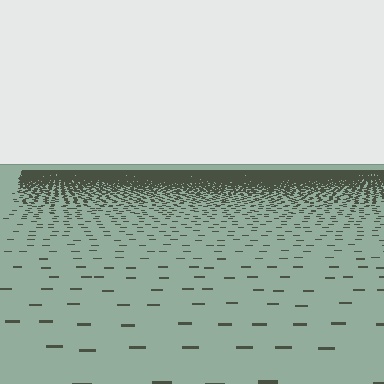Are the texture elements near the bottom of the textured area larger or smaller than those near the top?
Larger. Near the bottom, elements are closer to the viewer and appear at a bigger on-screen size.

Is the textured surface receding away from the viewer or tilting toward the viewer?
The surface is receding away from the viewer. Texture elements get smaller and denser toward the top.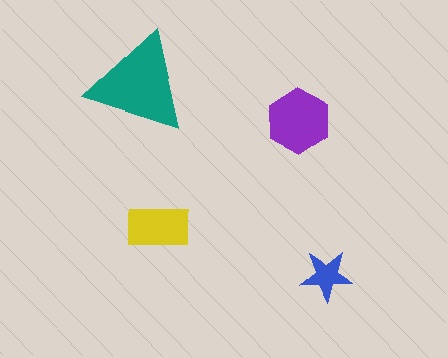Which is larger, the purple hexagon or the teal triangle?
The teal triangle.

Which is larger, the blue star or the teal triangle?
The teal triangle.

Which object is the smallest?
The blue star.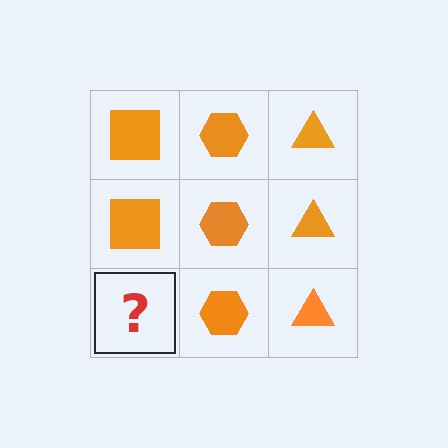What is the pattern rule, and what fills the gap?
The rule is that each column has a consistent shape. The gap should be filled with an orange square.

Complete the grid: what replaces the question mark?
The question mark should be replaced with an orange square.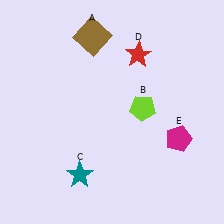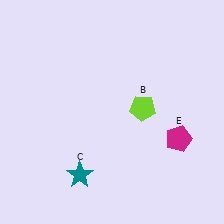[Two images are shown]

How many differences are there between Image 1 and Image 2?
There are 2 differences between the two images.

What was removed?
The red star (D), the brown square (A) were removed in Image 2.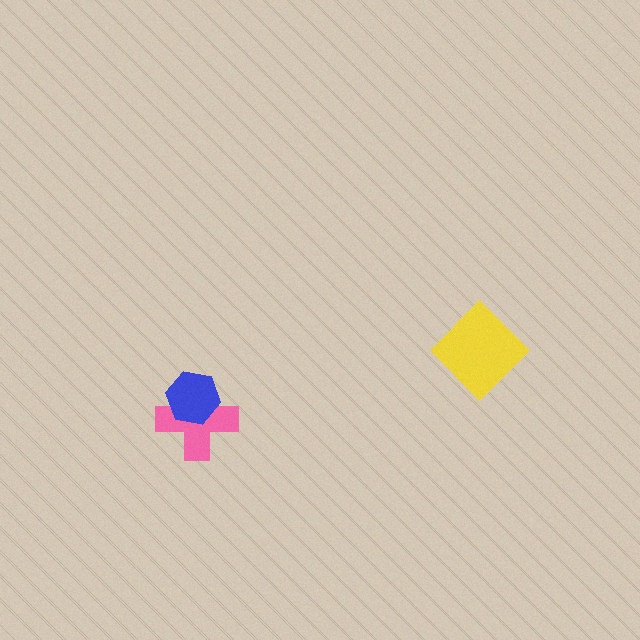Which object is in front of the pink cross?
The blue hexagon is in front of the pink cross.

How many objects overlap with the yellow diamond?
0 objects overlap with the yellow diamond.